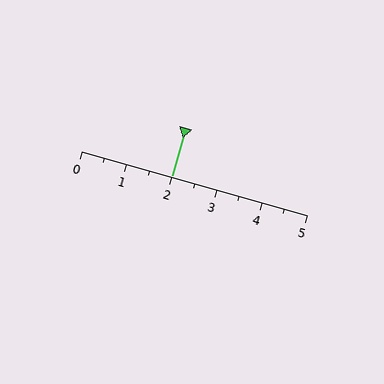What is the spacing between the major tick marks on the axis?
The major ticks are spaced 1 apart.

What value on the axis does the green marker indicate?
The marker indicates approximately 2.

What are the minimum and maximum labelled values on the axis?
The axis runs from 0 to 5.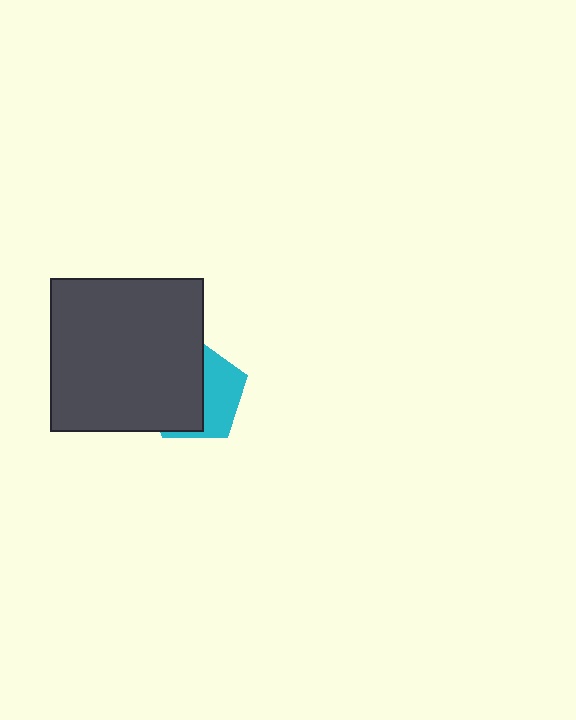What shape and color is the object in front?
The object in front is a dark gray square.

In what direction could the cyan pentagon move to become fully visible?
The cyan pentagon could move right. That would shift it out from behind the dark gray square entirely.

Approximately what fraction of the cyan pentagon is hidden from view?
Roughly 58% of the cyan pentagon is hidden behind the dark gray square.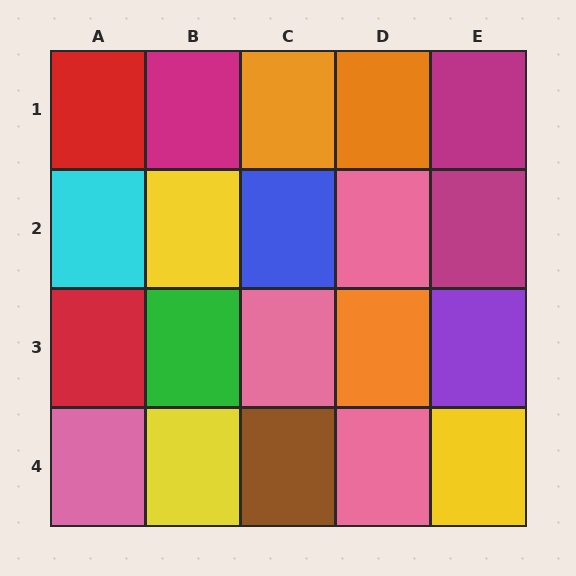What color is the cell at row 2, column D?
Pink.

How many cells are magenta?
3 cells are magenta.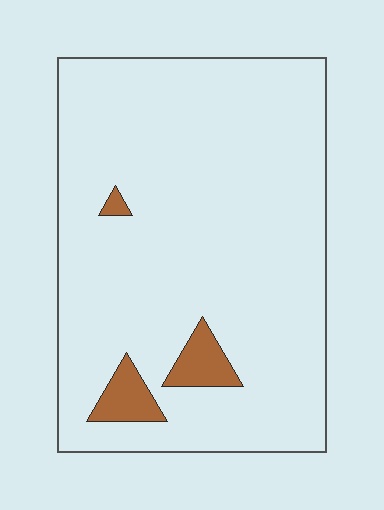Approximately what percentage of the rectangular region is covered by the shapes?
Approximately 5%.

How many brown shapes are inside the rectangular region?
3.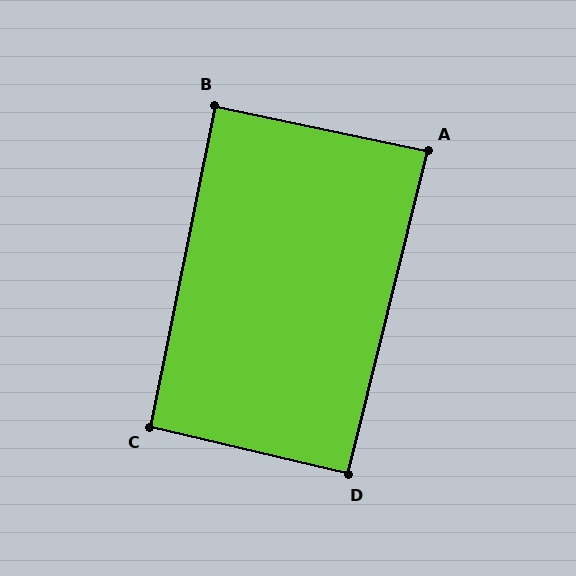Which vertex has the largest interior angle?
C, at approximately 92 degrees.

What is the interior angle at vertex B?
Approximately 90 degrees (approximately right).